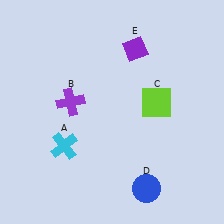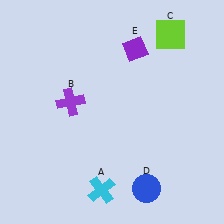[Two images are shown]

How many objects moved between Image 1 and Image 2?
2 objects moved between the two images.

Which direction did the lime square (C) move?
The lime square (C) moved up.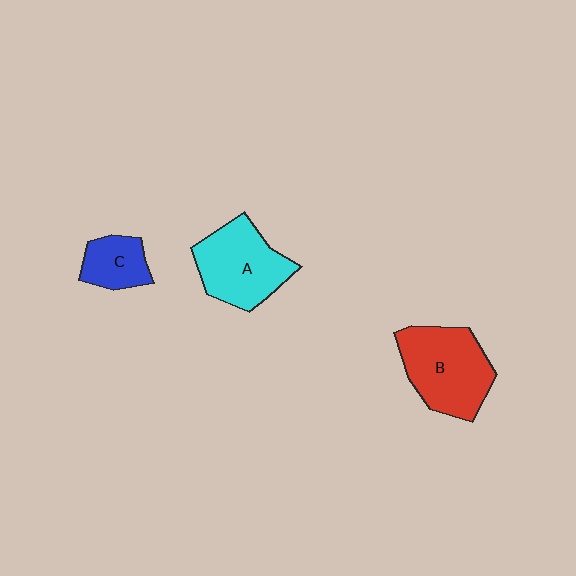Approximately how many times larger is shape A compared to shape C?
Approximately 1.9 times.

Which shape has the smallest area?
Shape C (blue).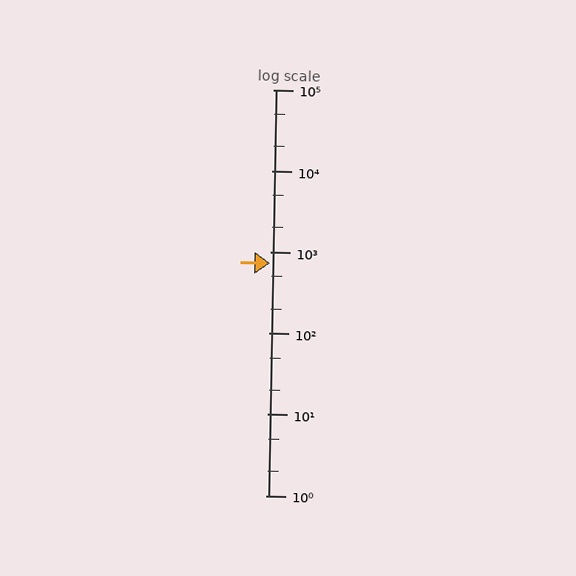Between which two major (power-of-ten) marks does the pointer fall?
The pointer is between 100 and 1000.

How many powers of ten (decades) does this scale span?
The scale spans 5 decades, from 1 to 100000.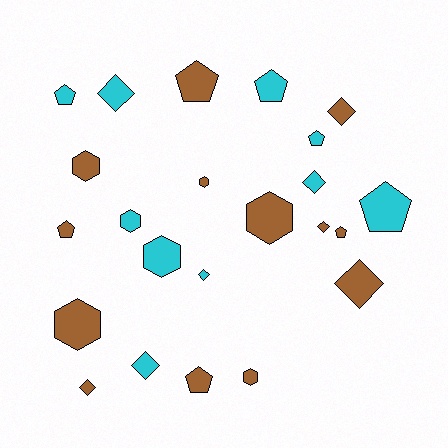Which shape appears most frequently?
Pentagon, with 8 objects.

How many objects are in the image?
There are 23 objects.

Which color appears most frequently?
Brown, with 13 objects.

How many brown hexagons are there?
There are 5 brown hexagons.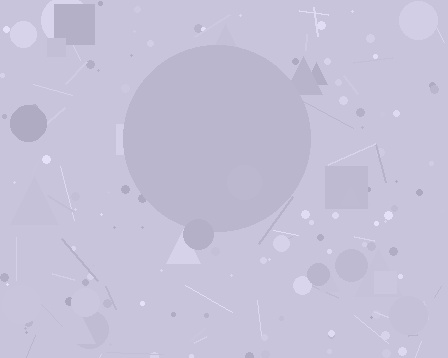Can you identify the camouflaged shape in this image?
The camouflaged shape is a circle.